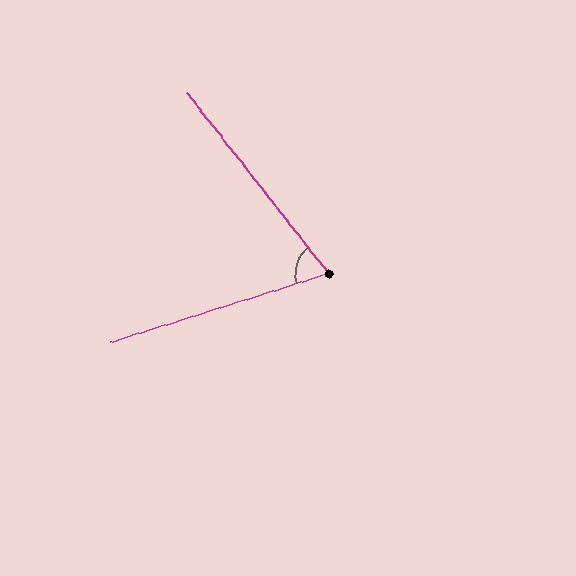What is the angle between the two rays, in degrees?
Approximately 69 degrees.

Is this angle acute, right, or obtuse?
It is acute.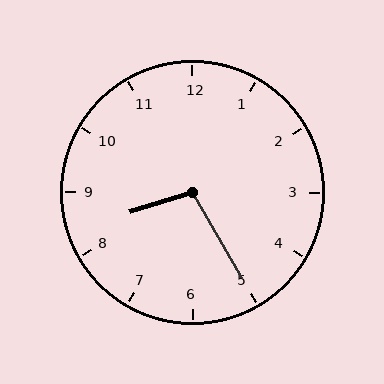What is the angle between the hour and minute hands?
Approximately 102 degrees.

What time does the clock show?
8:25.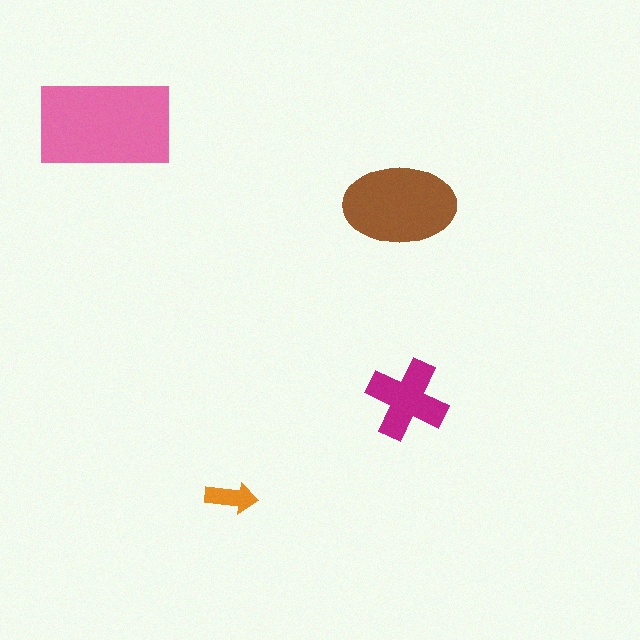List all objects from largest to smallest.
The pink rectangle, the brown ellipse, the magenta cross, the orange arrow.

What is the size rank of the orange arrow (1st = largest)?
4th.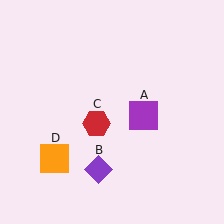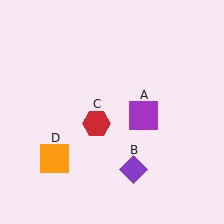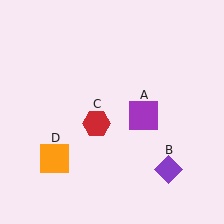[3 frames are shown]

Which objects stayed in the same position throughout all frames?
Purple square (object A) and red hexagon (object C) and orange square (object D) remained stationary.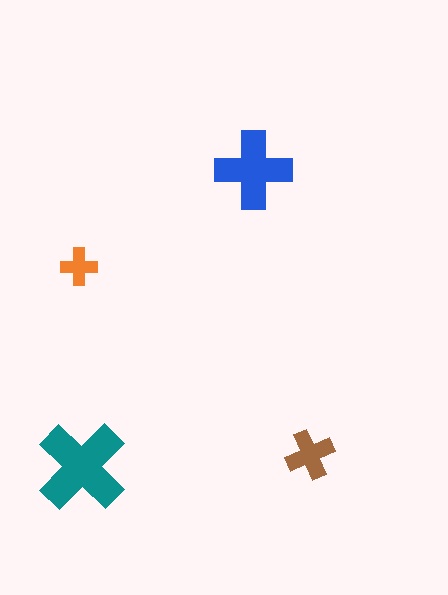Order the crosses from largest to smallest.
the teal one, the blue one, the brown one, the orange one.